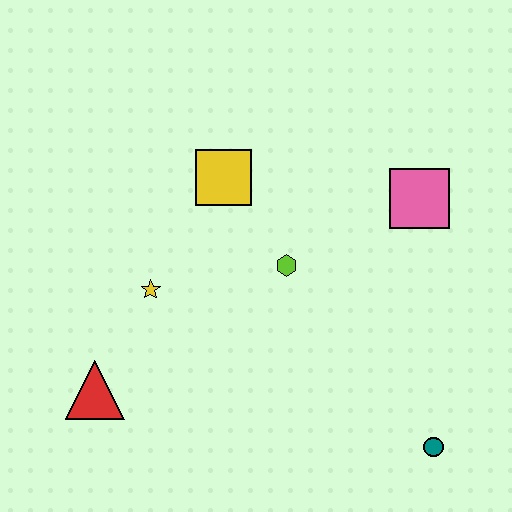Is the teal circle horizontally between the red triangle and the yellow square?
No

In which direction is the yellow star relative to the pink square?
The yellow star is to the left of the pink square.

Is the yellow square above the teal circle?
Yes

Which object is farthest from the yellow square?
The teal circle is farthest from the yellow square.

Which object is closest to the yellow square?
The lime hexagon is closest to the yellow square.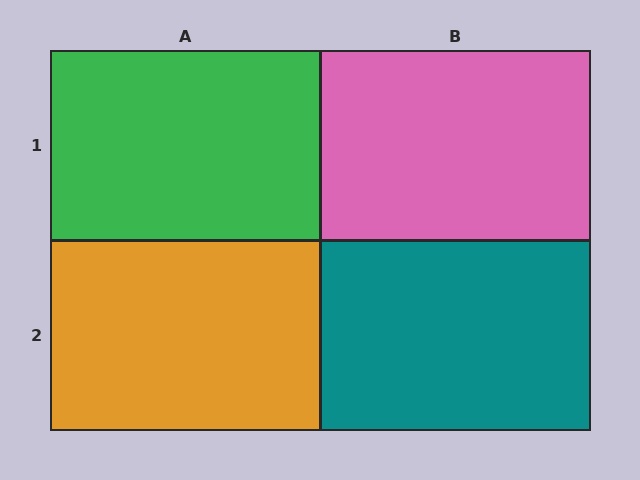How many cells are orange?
1 cell is orange.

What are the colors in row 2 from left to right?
Orange, teal.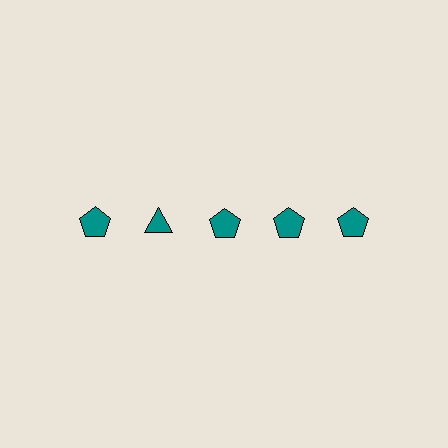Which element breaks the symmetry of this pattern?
The teal triangle in the top row, second from left column breaks the symmetry. All other shapes are teal pentagons.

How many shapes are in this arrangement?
There are 5 shapes arranged in a grid pattern.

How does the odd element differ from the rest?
It has a different shape: triangle instead of pentagon.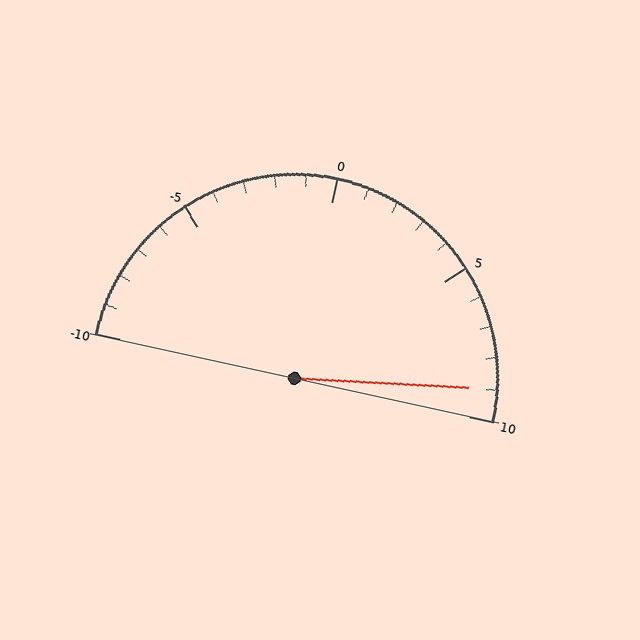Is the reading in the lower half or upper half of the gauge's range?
The reading is in the upper half of the range (-10 to 10).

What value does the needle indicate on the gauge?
The needle indicates approximately 9.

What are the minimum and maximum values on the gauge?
The gauge ranges from -10 to 10.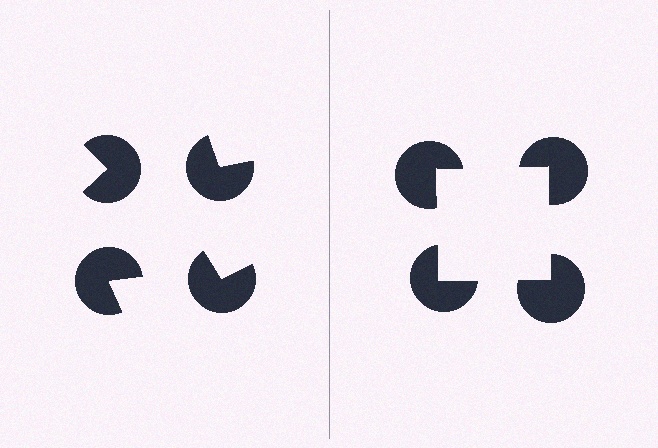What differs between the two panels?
The pac-man discs are positioned identically on both sides; only the wedge orientations differ. On the right they align to a square; on the left they are misaligned.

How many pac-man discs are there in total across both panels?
8 — 4 on each side.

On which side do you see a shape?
An illusory square appears on the right side. On the left side the wedge cuts are rotated, so no coherent shape forms.